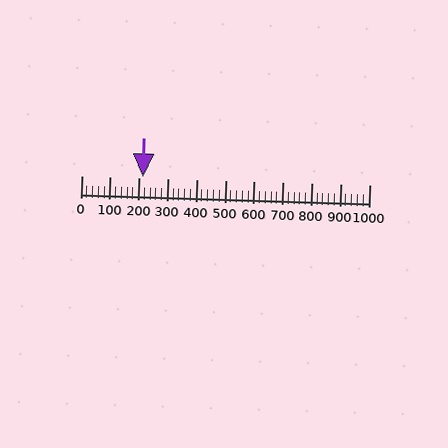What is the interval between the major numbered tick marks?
The major tick marks are spaced 100 units apart.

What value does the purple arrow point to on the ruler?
The purple arrow points to approximately 214.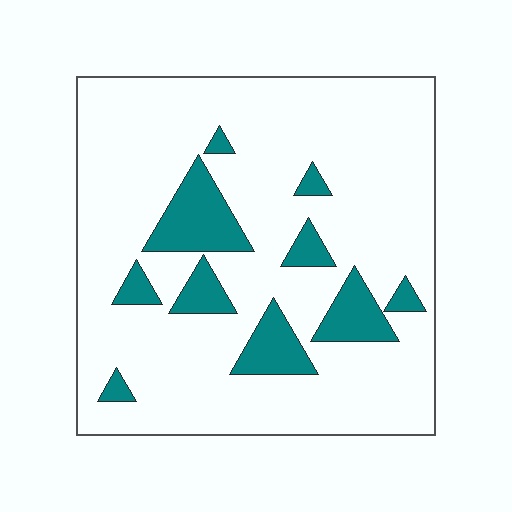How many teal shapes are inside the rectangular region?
10.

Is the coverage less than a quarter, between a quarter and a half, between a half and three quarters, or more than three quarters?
Less than a quarter.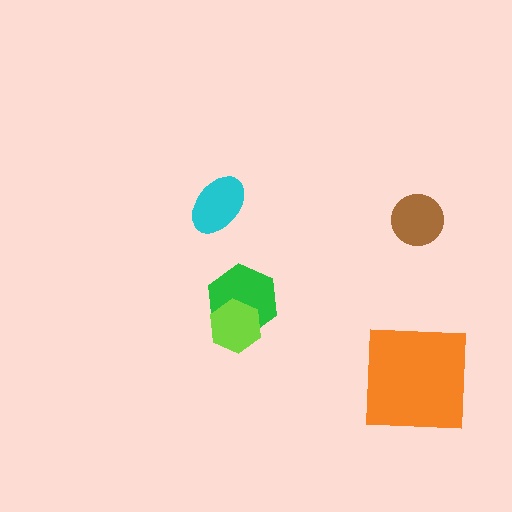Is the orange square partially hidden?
No, no other shape covers it.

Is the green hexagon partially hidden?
Yes, it is partially covered by another shape.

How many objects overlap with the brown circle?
0 objects overlap with the brown circle.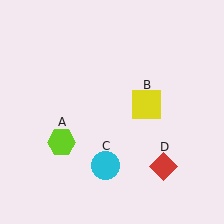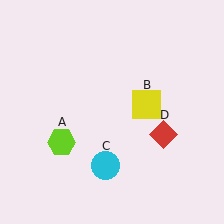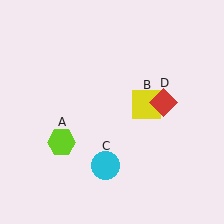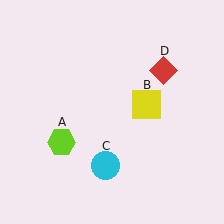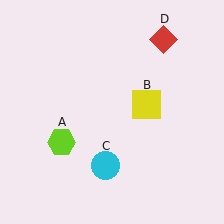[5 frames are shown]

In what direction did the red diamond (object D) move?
The red diamond (object D) moved up.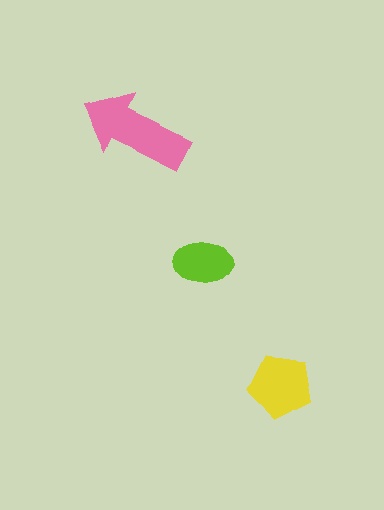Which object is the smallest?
The lime ellipse.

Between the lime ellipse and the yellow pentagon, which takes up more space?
The yellow pentagon.